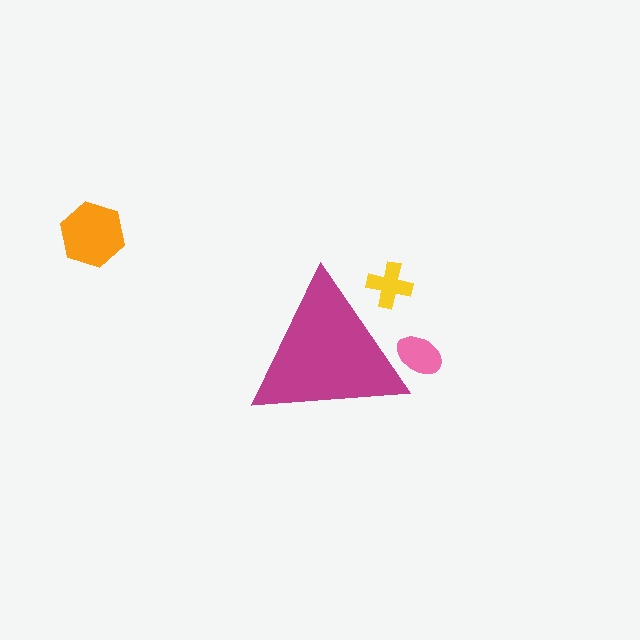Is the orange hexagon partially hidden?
No, the orange hexagon is fully visible.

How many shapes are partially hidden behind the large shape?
2 shapes are partially hidden.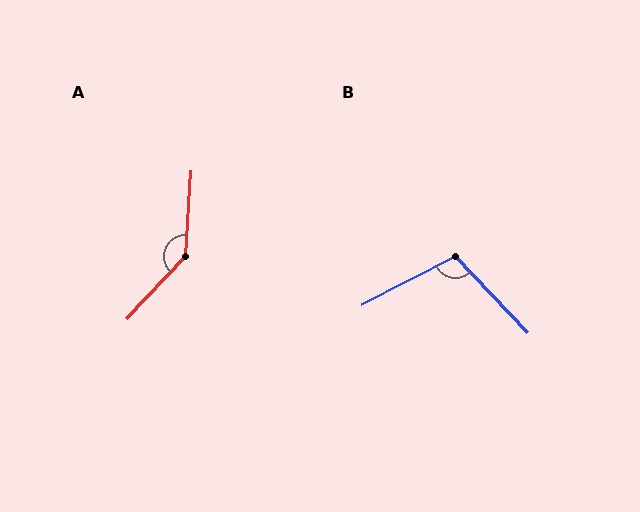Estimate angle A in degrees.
Approximately 140 degrees.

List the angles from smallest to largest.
B (106°), A (140°).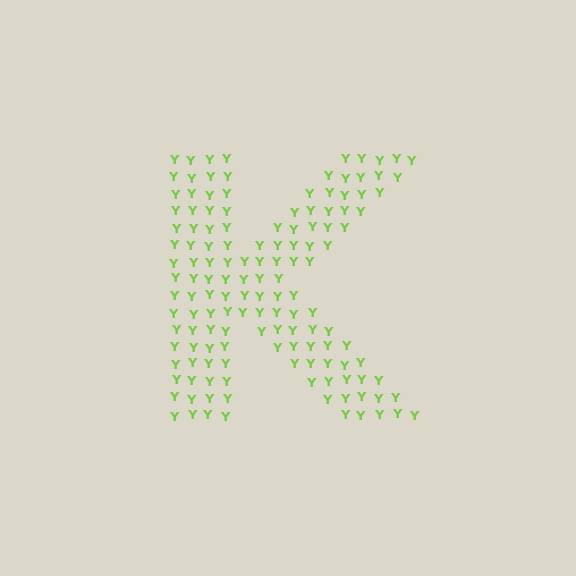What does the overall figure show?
The overall figure shows the letter K.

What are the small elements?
The small elements are letter Y's.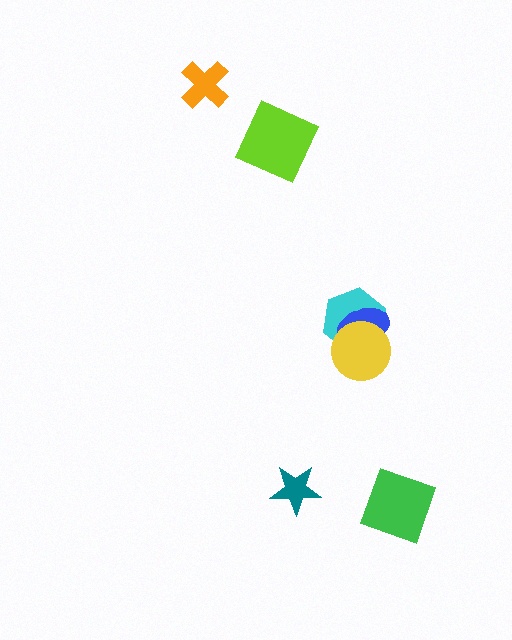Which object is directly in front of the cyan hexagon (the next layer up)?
The blue ellipse is directly in front of the cyan hexagon.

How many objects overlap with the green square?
0 objects overlap with the green square.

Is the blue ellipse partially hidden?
Yes, it is partially covered by another shape.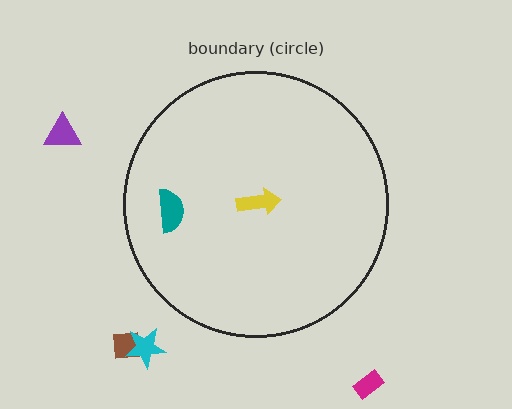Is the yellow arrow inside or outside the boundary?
Inside.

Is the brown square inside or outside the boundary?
Outside.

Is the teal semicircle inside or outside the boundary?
Inside.